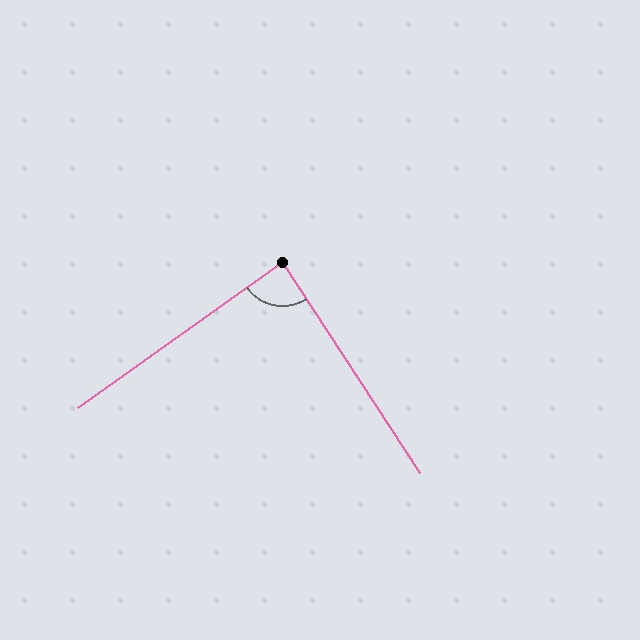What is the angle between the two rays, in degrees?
Approximately 88 degrees.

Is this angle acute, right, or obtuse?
It is approximately a right angle.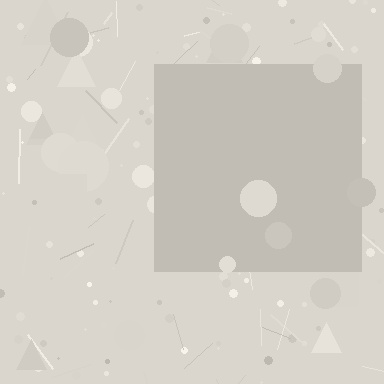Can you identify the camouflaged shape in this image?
The camouflaged shape is a square.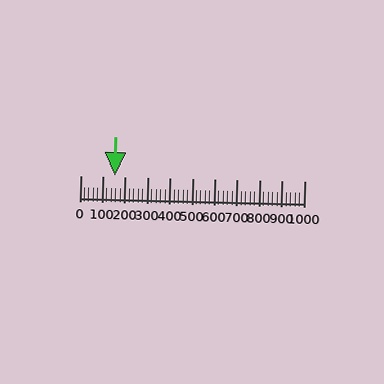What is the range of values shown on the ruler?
The ruler shows values from 0 to 1000.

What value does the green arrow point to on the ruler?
The green arrow points to approximately 155.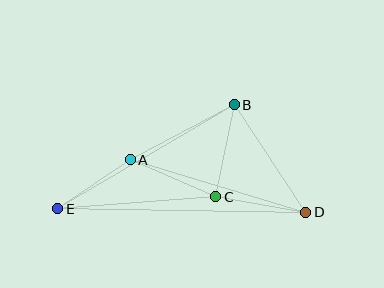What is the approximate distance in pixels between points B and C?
The distance between B and C is approximately 94 pixels.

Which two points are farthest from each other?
Points D and E are farthest from each other.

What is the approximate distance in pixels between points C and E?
The distance between C and E is approximately 159 pixels.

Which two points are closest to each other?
Points A and E are closest to each other.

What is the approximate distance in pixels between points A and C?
The distance between A and C is approximately 93 pixels.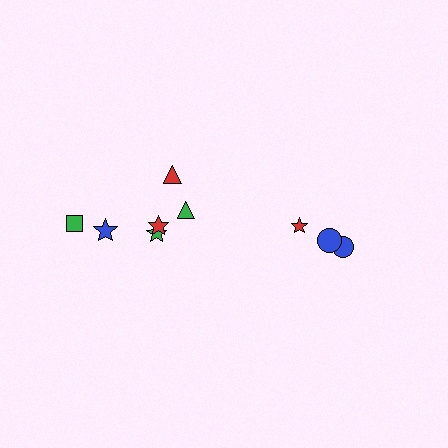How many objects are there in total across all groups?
There are 9 objects.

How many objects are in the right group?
There are 3 objects.